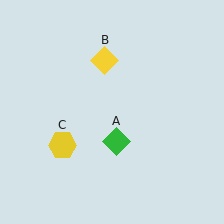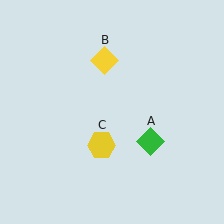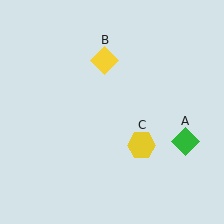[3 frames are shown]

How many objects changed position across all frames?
2 objects changed position: green diamond (object A), yellow hexagon (object C).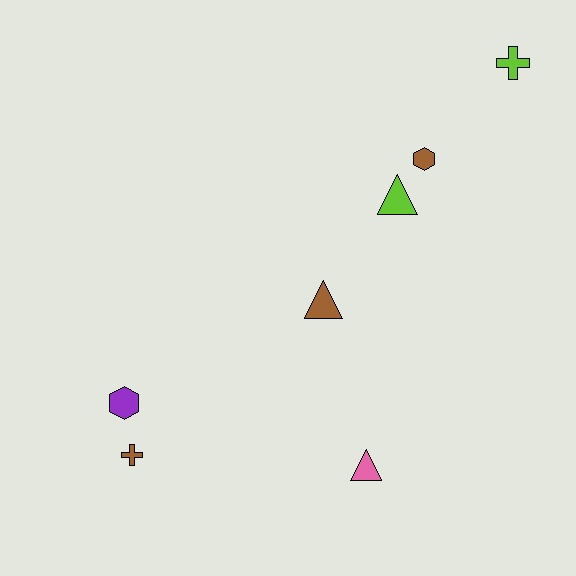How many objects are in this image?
There are 7 objects.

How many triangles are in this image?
There are 3 triangles.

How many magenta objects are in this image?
There are no magenta objects.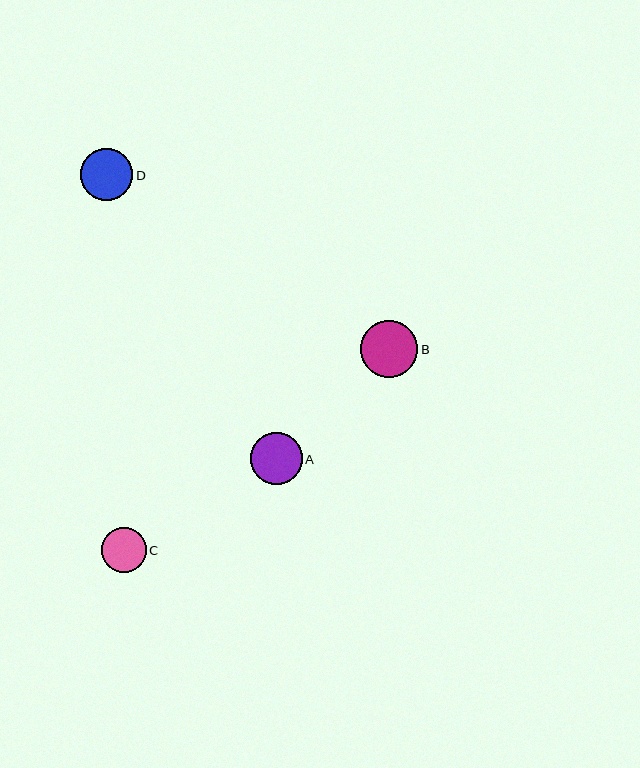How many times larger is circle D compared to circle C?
Circle D is approximately 1.2 times the size of circle C.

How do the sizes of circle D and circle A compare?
Circle D and circle A are approximately the same size.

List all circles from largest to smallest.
From largest to smallest: B, D, A, C.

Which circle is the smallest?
Circle C is the smallest with a size of approximately 45 pixels.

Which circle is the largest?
Circle B is the largest with a size of approximately 57 pixels.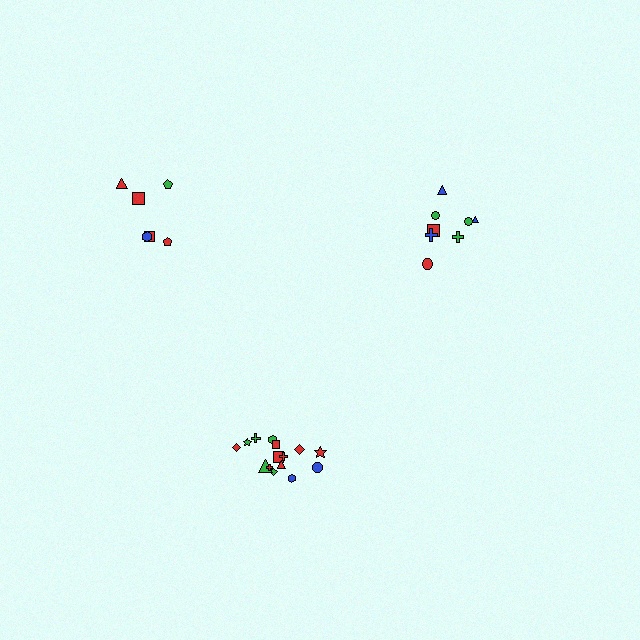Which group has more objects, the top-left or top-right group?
The top-right group.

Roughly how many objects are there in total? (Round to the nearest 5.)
Roughly 30 objects in total.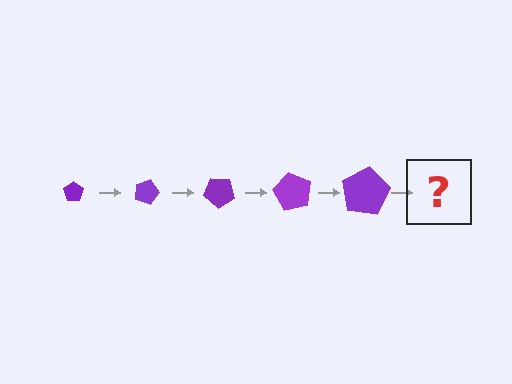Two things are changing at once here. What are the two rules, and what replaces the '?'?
The two rules are that the pentagon grows larger each step and it rotates 20 degrees each step. The '?' should be a pentagon, larger than the previous one and rotated 100 degrees from the start.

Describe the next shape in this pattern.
It should be a pentagon, larger than the previous one and rotated 100 degrees from the start.